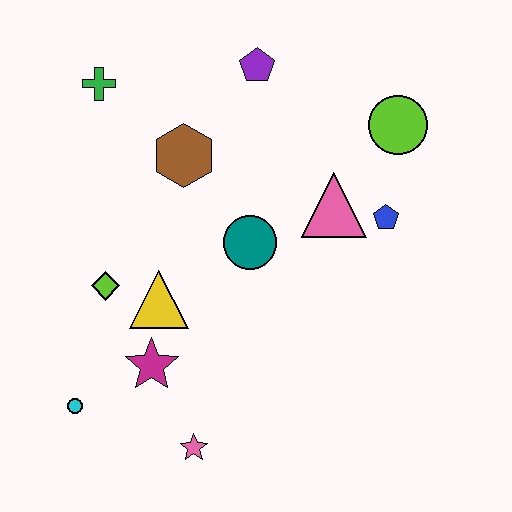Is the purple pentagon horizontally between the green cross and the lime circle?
Yes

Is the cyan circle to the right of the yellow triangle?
No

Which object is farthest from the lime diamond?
The lime circle is farthest from the lime diamond.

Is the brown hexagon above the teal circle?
Yes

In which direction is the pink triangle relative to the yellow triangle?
The pink triangle is to the right of the yellow triangle.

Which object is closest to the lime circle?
The blue pentagon is closest to the lime circle.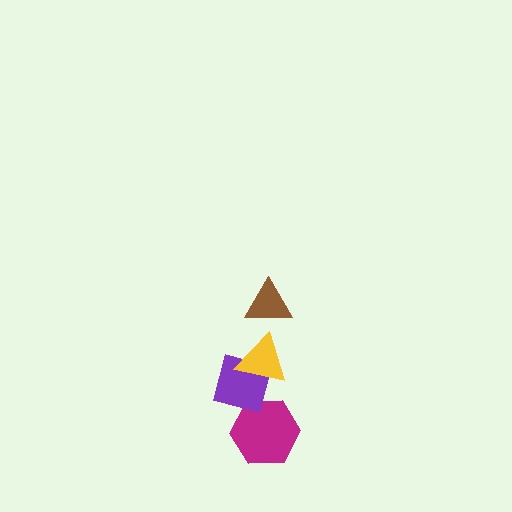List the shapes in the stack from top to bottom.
From top to bottom: the brown triangle, the yellow triangle, the purple square, the magenta hexagon.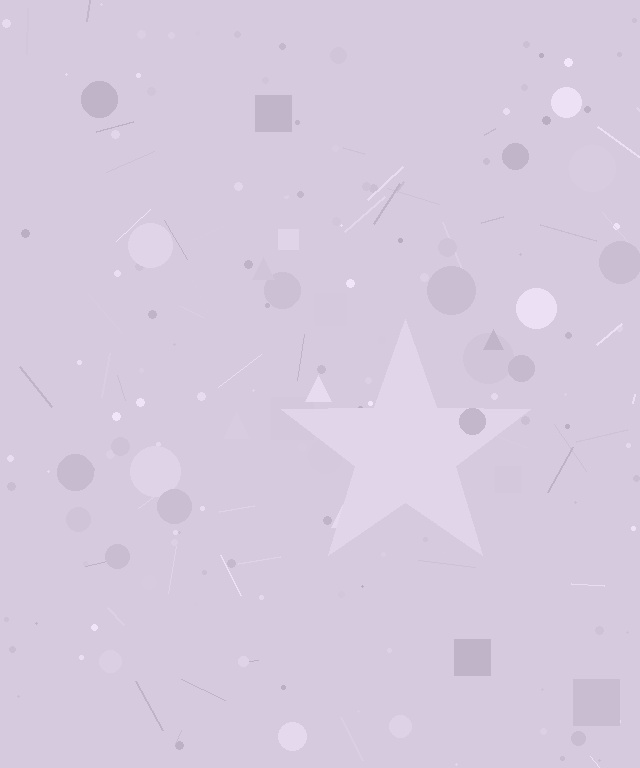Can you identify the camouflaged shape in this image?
The camouflaged shape is a star.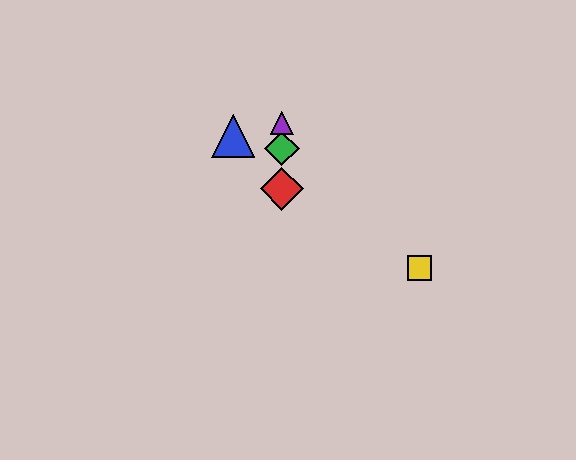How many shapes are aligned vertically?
3 shapes (the red diamond, the green diamond, the purple triangle) are aligned vertically.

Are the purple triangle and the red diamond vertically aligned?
Yes, both are at x≈282.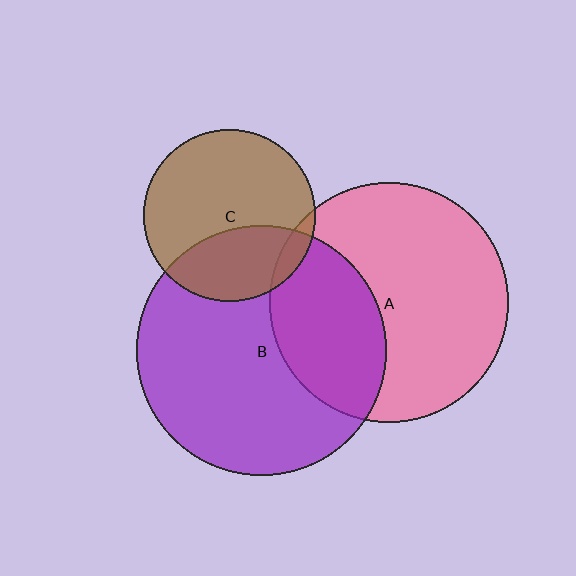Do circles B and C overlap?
Yes.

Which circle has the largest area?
Circle B (purple).